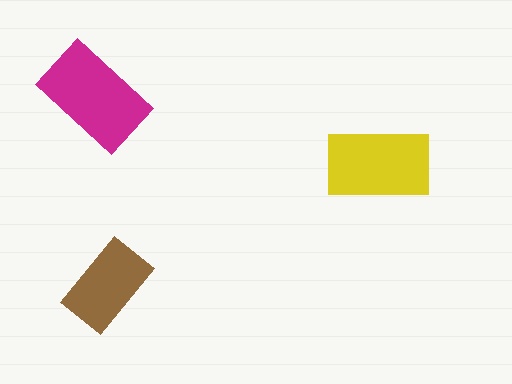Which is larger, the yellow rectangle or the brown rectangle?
The yellow one.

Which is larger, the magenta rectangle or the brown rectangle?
The magenta one.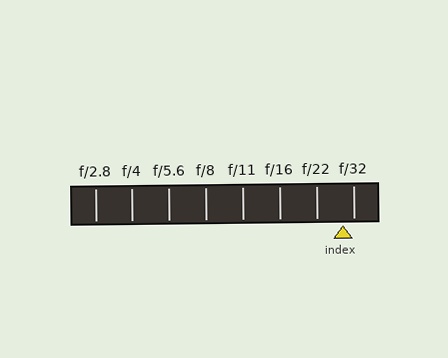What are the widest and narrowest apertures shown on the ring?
The widest aperture shown is f/2.8 and the narrowest is f/32.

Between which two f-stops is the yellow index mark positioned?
The index mark is between f/22 and f/32.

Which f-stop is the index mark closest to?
The index mark is closest to f/32.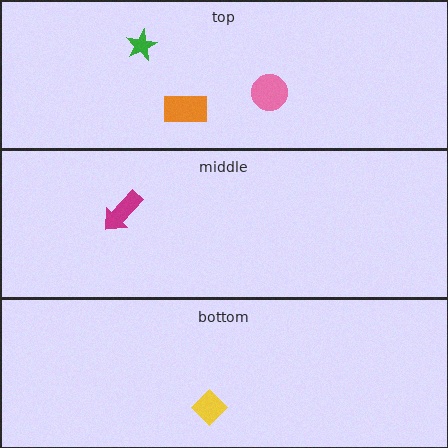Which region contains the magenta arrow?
The middle region.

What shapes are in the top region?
The pink circle, the orange rectangle, the green star.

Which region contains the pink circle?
The top region.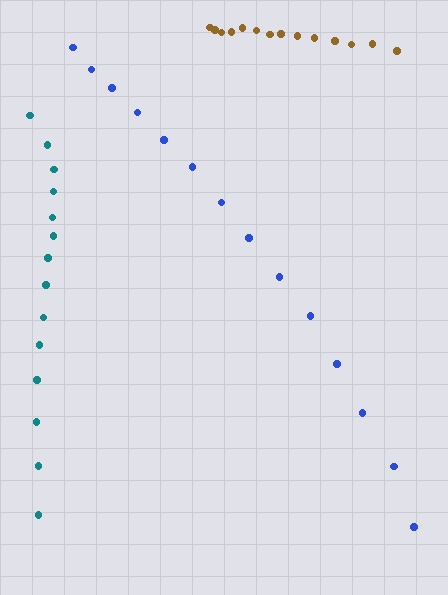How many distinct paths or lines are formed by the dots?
There are 3 distinct paths.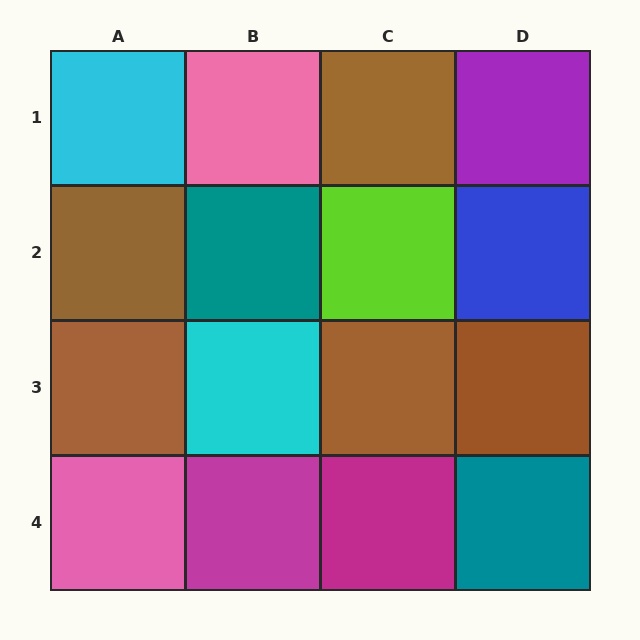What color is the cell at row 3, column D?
Brown.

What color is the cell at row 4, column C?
Magenta.